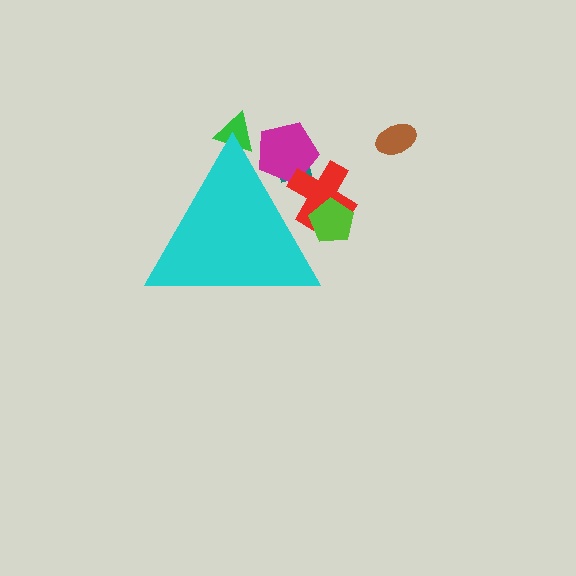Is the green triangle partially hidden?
Yes, the green triangle is partially hidden behind the cyan triangle.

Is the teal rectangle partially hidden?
Yes, the teal rectangle is partially hidden behind the cyan triangle.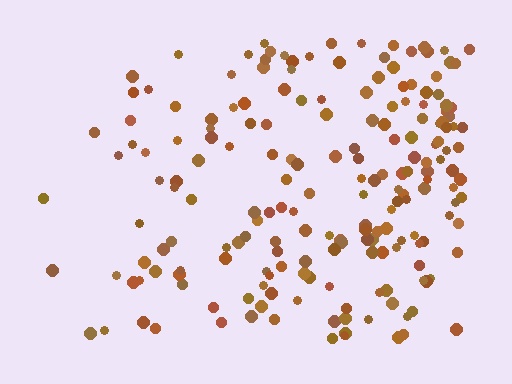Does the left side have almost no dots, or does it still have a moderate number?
Still a moderate number, just noticeably fewer than the right.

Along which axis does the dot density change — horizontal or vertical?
Horizontal.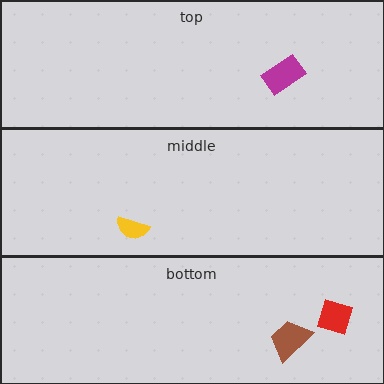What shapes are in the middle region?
The yellow semicircle.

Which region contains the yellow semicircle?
The middle region.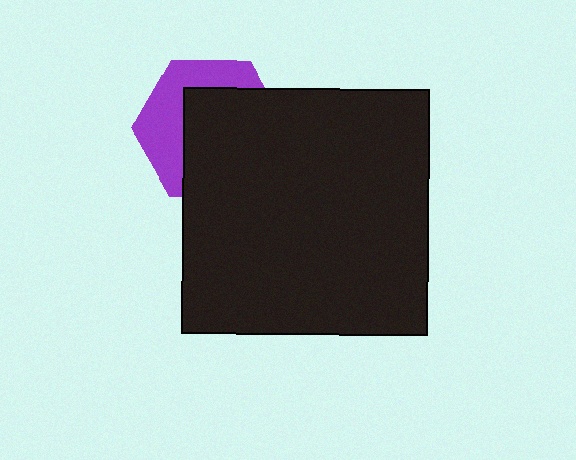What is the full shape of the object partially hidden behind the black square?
The partially hidden object is a purple hexagon.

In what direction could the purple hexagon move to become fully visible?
The purple hexagon could move toward the upper-left. That would shift it out from behind the black square entirely.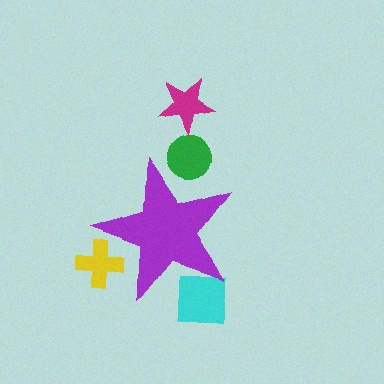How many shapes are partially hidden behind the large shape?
3 shapes are partially hidden.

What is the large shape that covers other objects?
A purple star.